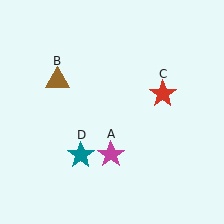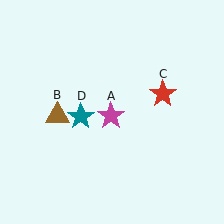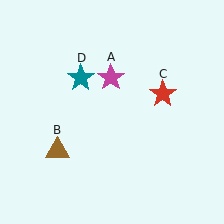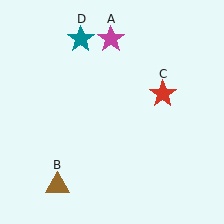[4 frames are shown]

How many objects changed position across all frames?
3 objects changed position: magenta star (object A), brown triangle (object B), teal star (object D).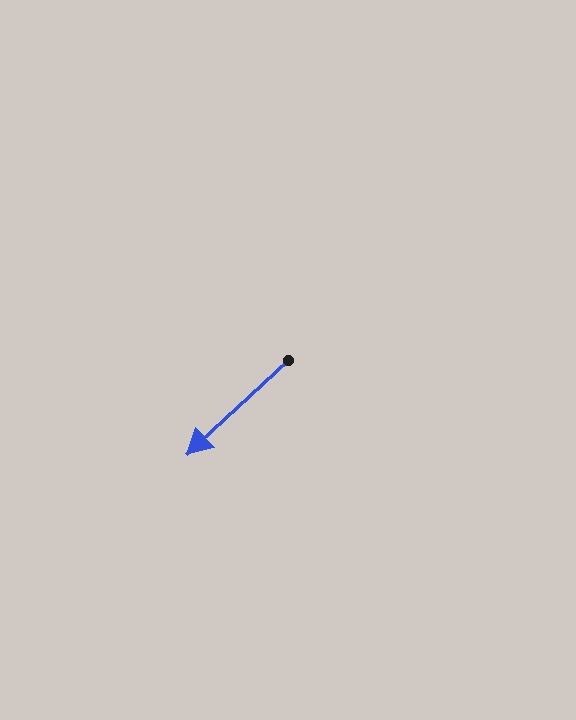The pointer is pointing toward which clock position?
Roughly 8 o'clock.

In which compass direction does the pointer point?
Southwest.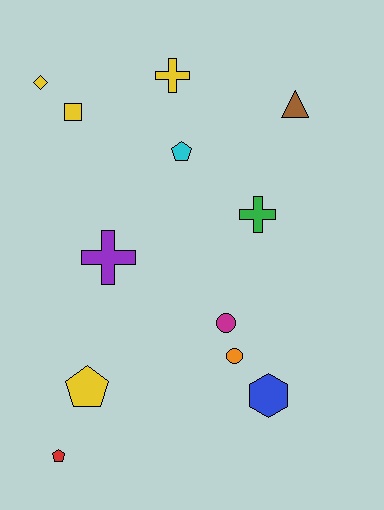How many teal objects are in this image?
There are no teal objects.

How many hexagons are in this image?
There is 1 hexagon.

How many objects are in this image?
There are 12 objects.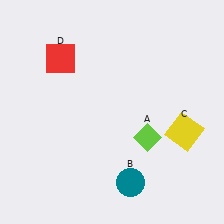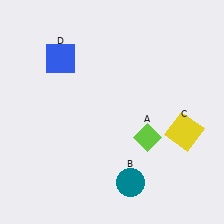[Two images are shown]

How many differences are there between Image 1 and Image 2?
There is 1 difference between the two images.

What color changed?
The square (D) changed from red in Image 1 to blue in Image 2.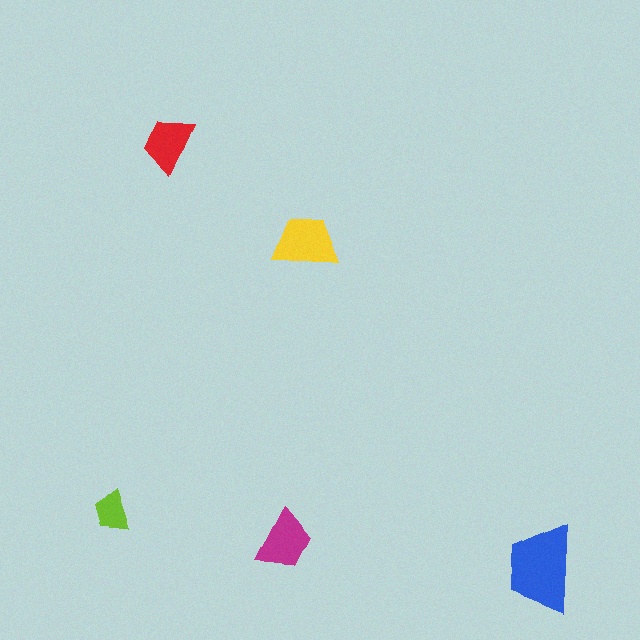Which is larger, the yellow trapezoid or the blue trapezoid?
The blue one.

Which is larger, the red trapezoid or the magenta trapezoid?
The magenta one.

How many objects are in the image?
There are 5 objects in the image.